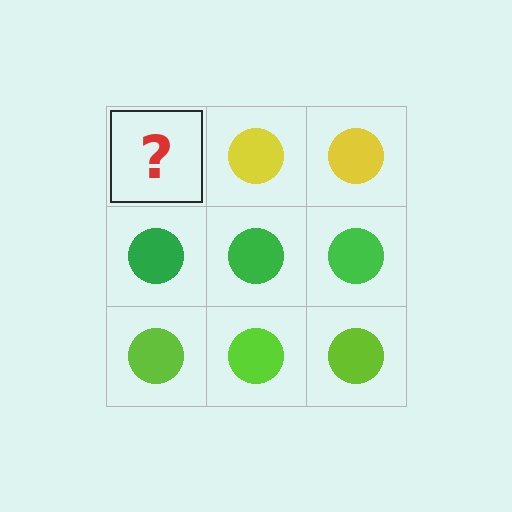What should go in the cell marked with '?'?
The missing cell should contain a yellow circle.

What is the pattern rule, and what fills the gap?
The rule is that each row has a consistent color. The gap should be filled with a yellow circle.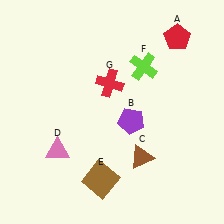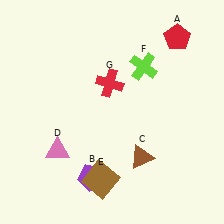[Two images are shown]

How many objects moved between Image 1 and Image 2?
1 object moved between the two images.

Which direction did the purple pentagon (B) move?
The purple pentagon (B) moved down.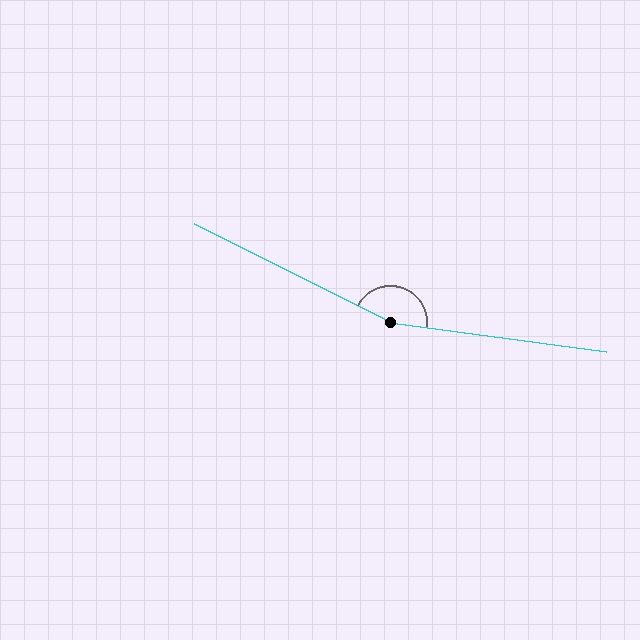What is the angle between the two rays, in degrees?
Approximately 161 degrees.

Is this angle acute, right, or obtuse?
It is obtuse.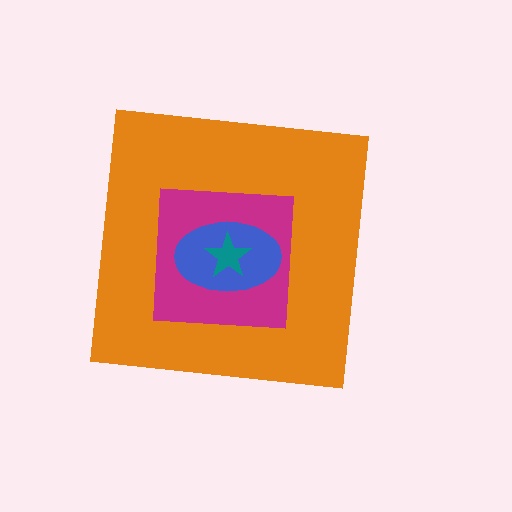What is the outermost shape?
The orange square.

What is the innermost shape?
The teal star.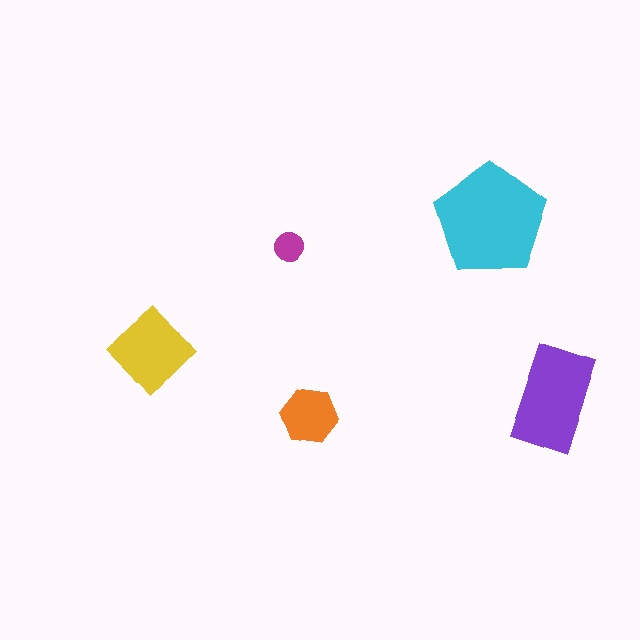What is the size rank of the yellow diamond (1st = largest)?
3rd.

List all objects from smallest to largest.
The magenta circle, the orange hexagon, the yellow diamond, the purple rectangle, the cyan pentagon.